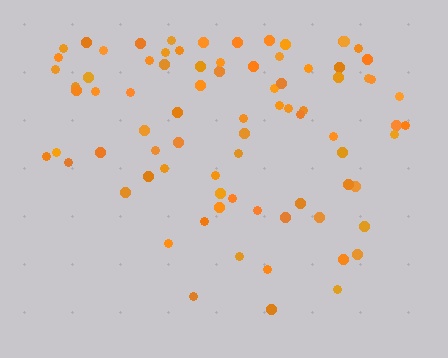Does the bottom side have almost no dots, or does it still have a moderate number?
Still a moderate number, just noticeably fewer than the top.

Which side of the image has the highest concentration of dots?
The top.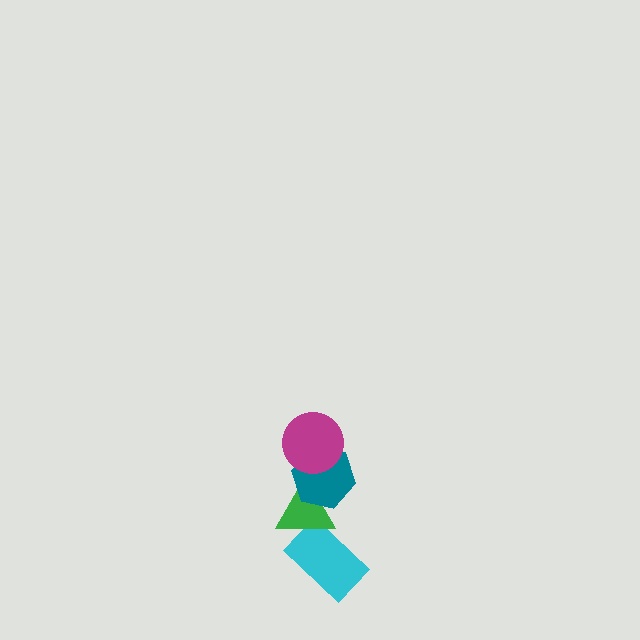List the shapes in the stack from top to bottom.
From top to bottom: the magenta circle, the teal hexagon, the green triangle, the cyan rectangle.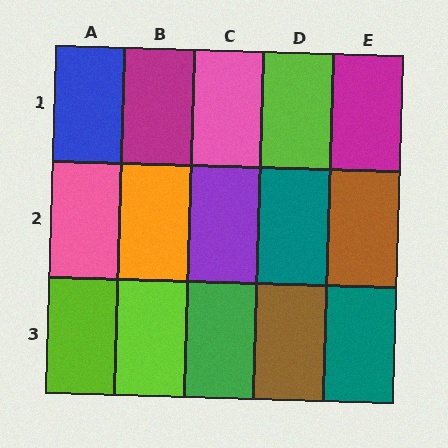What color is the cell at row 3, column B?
Lime.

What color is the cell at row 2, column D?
Teal.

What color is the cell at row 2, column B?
Orange.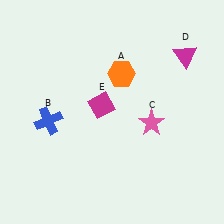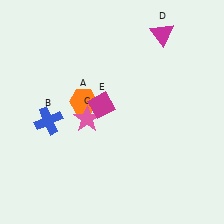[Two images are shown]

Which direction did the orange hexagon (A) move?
The orange hexagon (A) moved left.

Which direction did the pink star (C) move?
The pink star (C) moved left.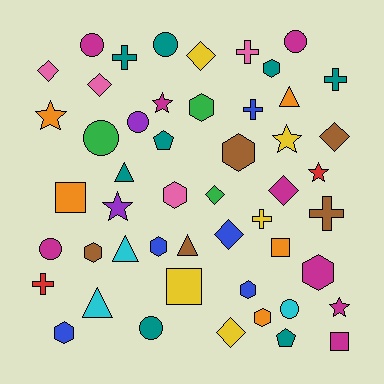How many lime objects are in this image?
There are no lime objects.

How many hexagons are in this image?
There are 10 hexagons.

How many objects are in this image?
There are 50 objects.